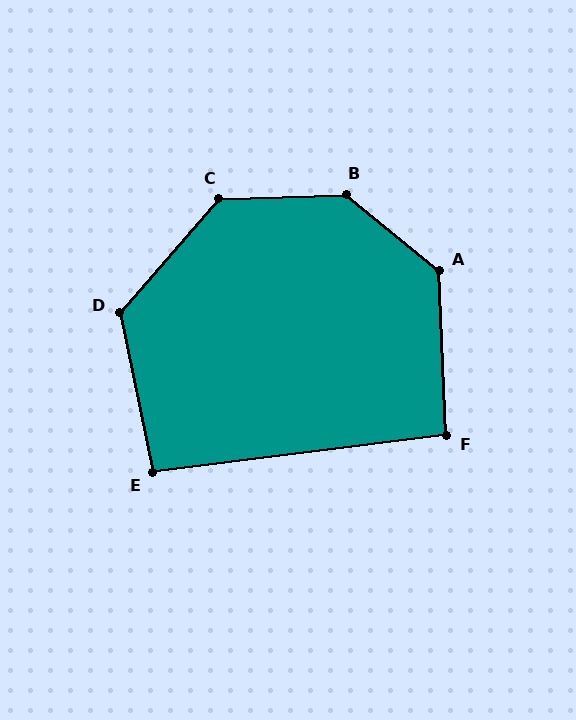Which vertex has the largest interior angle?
B, at approximately 139 degrees.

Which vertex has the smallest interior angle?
F, at approximately 95 degrees.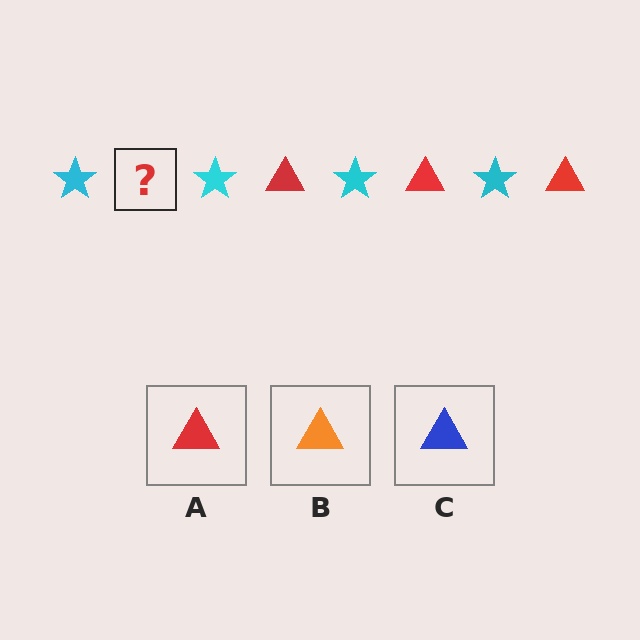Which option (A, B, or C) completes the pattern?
A.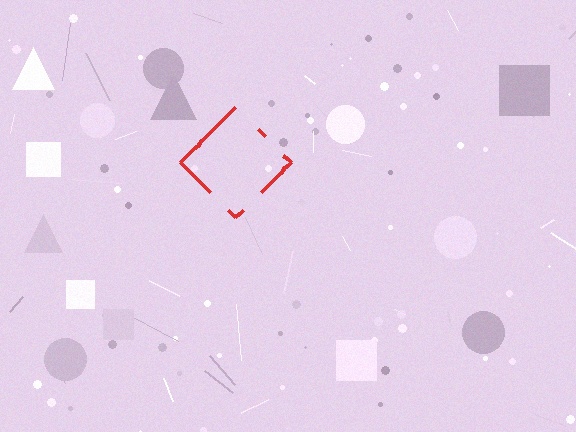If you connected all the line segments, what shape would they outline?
They would outline a diamond.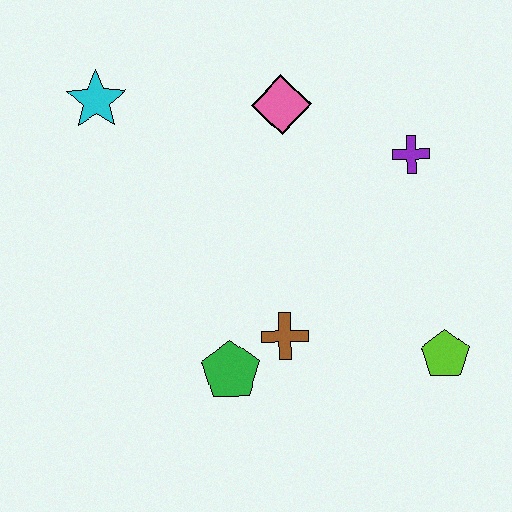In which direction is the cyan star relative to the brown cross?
The cyan star is above the brown cross.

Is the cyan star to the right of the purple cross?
No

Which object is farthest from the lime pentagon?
The cyan star is farthest from the lime pentagon.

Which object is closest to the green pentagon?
The brown cross is closest to the green pentagon.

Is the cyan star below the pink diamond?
No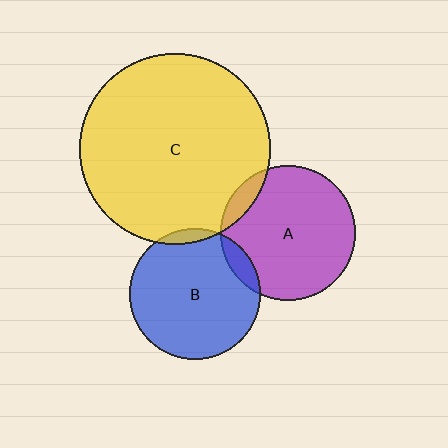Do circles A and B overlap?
Yes.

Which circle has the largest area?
Circle C (yellow).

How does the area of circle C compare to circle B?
Approximately 2.1 times.